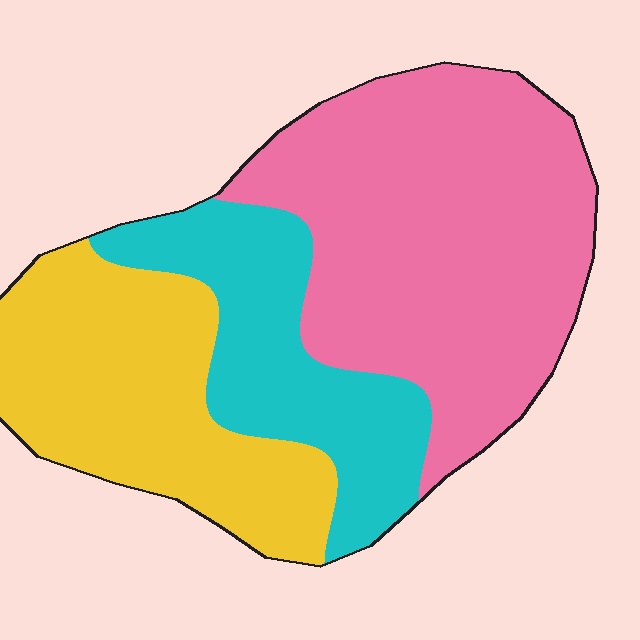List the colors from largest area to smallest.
From largest to smallest: pink, yellow, cyan.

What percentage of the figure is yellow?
Yellow takes up about one third (1/3) of the figure.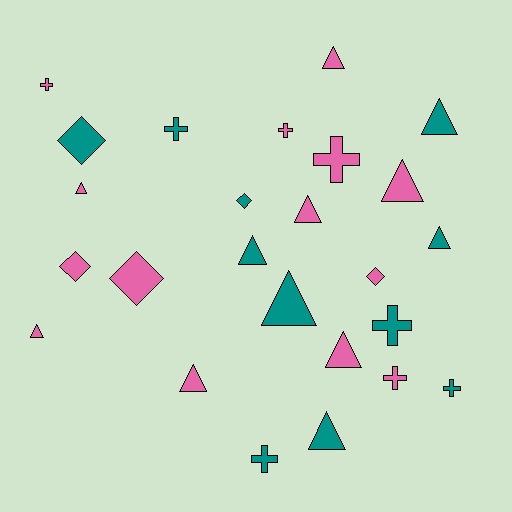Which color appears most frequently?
Pink, with 14 objects.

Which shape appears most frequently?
Triangle, with 12 objects.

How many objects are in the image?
There are 25 objects.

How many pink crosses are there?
There are 4 pink crosses.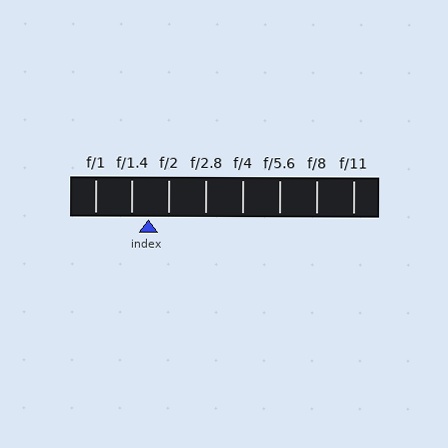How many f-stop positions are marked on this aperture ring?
There are 8 f-stop positions marked.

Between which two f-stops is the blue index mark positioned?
The index mark is between f/1.4 and f/2.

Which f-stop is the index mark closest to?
The index mark is closest to f/1.4.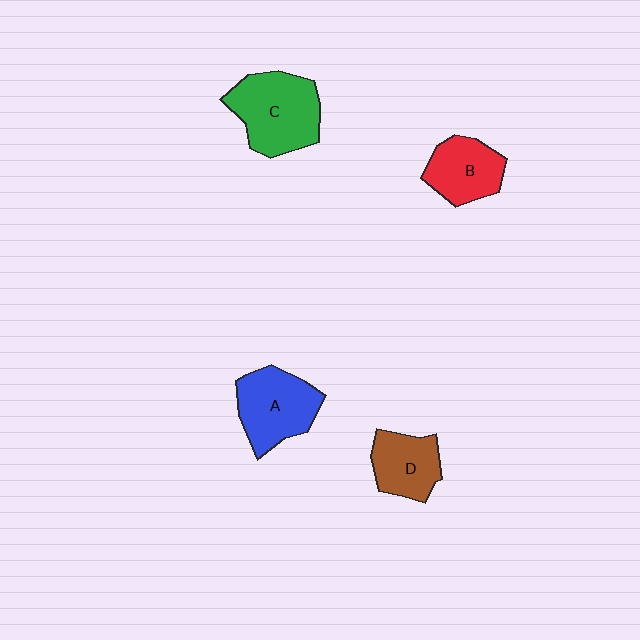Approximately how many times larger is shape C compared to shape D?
Approximately 1.6 times.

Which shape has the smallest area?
Shape D (brown).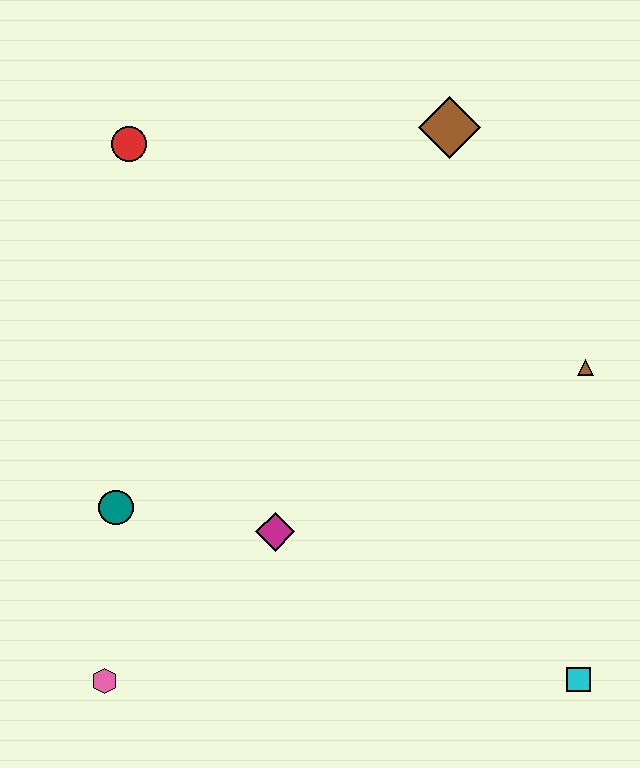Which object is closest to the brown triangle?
The brown diamond is closest to the brown triangle.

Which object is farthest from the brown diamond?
The pink hexagon is farthest from the brown diamond.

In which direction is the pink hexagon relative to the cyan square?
The pink hexagon is to the left of the cyan square.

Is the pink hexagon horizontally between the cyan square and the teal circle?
No